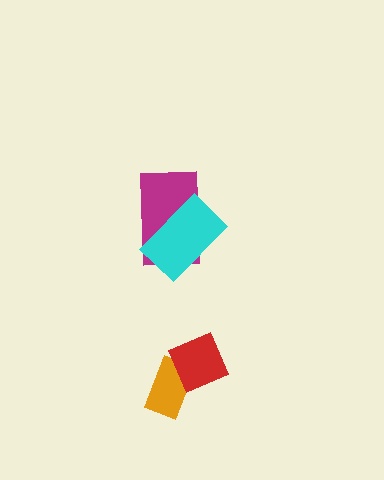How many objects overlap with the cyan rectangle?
1 object overlaps with the cyan rectangle.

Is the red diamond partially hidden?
No, no other shape covers it.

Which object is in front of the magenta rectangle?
The cyan rectangle is in front of the magenta rectangle.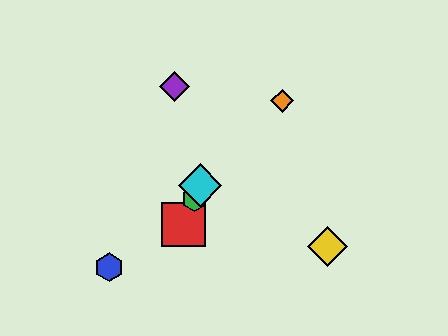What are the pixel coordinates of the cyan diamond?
The cyan diamond is at (200, 186).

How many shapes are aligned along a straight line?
3 shapes (the red square, the green hexagon, the cyan diamond) are aligned along a straight line.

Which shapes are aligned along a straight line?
The red square, the green hexagon, the cyan diamond are aligned along a straight line.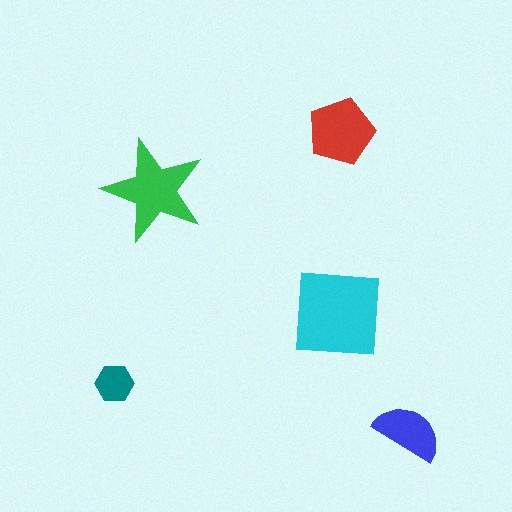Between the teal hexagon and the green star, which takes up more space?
The green star.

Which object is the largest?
The cyan square.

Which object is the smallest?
The teal hexagon.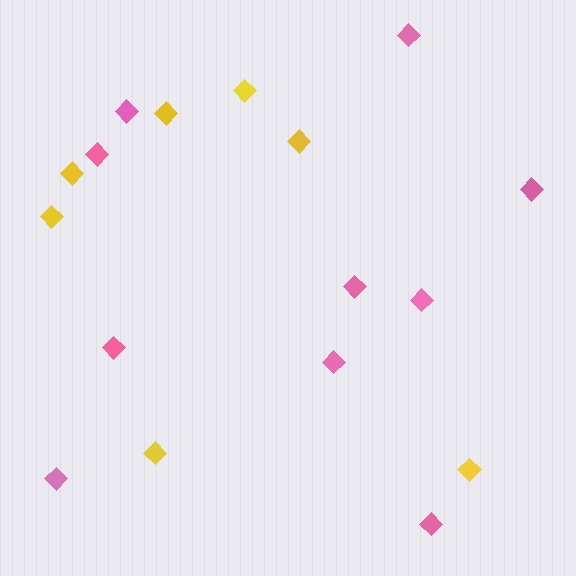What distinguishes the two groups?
There are 2 groups: one group of yellow diamonds (7) and one group of pink diamonds (10).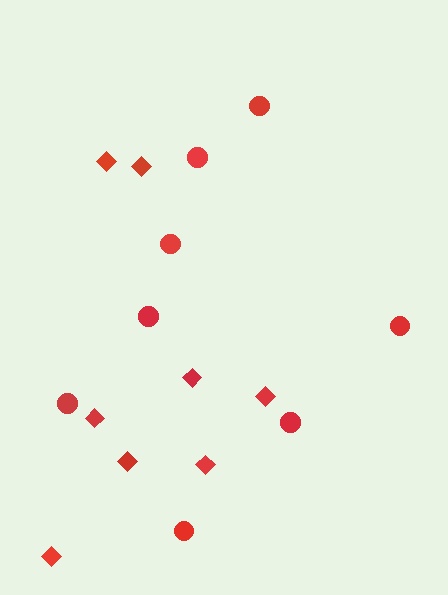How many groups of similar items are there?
There are 2 groups: one group of circles (8) and one group of diamonds (8).